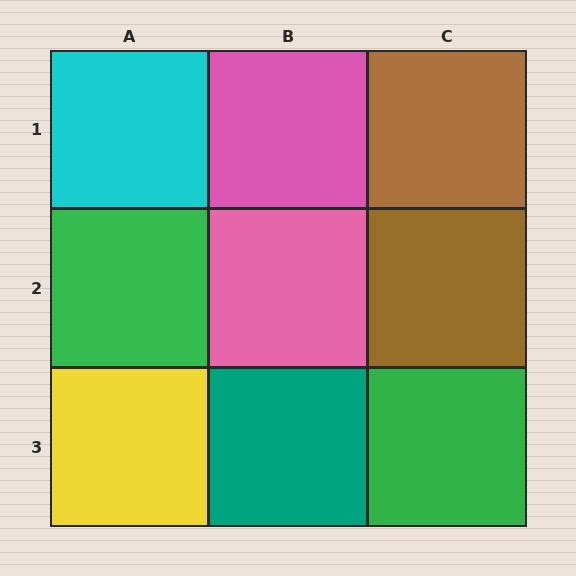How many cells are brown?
2 cells are brown.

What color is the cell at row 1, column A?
Cyan.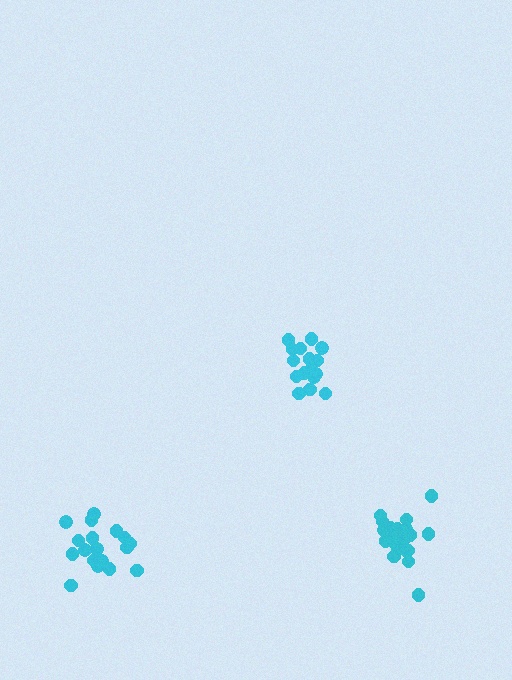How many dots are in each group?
Group 1: 17 dots, Group 2: 21 dots, Group 3: 18 dots (56 total).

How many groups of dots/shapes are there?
There are 3 groups.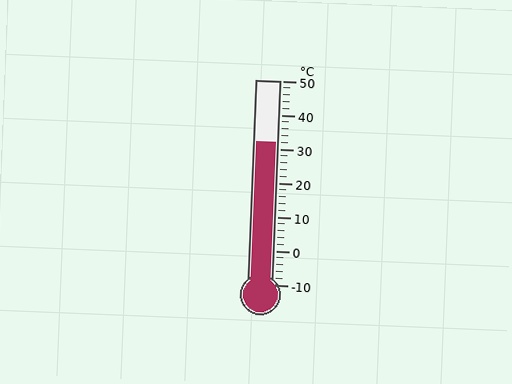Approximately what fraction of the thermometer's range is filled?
The thermometer is filled to approximately 70% of its range.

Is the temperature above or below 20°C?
The temperature is above 20°C.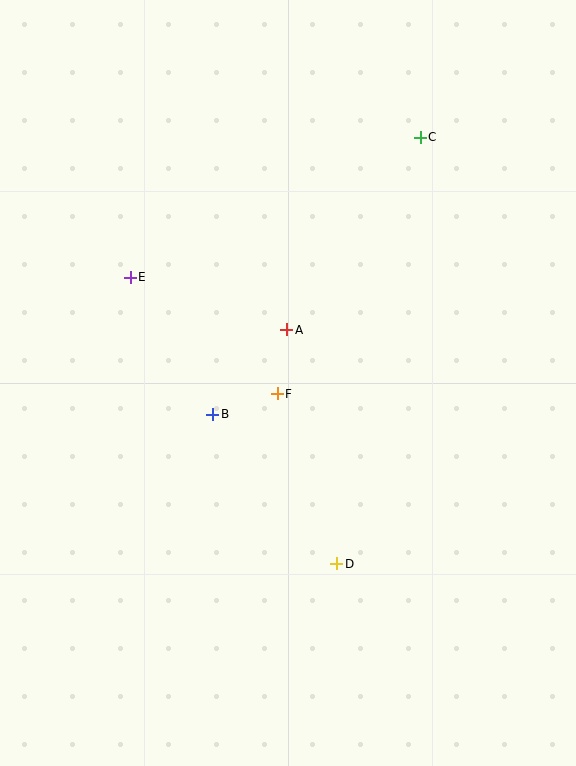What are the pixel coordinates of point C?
Point C is at (420, 137).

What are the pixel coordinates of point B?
Point B is at (213, 414).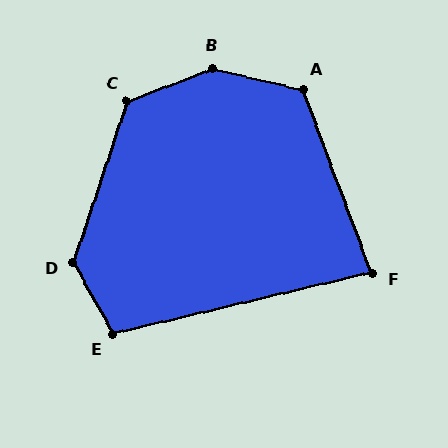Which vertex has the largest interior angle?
B, at approximately 145 degrees.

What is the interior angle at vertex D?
Approximately 132 degrees (obtuse).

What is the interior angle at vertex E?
Approximately 106 degrees (obtuse).